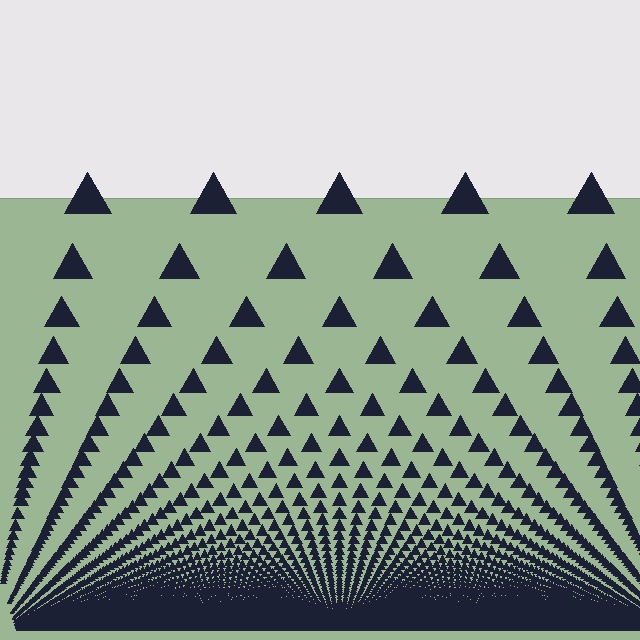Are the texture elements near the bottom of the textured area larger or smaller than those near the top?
Smaller. The gradient is inverted — elements near the bottom are smaller and denser.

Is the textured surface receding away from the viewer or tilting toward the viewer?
The surface appears to tilt toward the viewer. Texture elements get larger and sparser toward the top.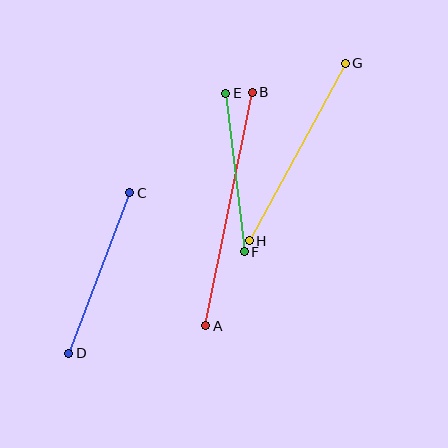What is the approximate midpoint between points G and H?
The midpoint is at approximately (297, 152) pixels.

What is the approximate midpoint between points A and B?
The midpoint is at approximately (229, 209) pixels.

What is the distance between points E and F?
The distance is approximately 160 pixels.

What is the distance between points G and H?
The distance is approximately 202 pixels.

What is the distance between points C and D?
The distance is approximately 172 pixels.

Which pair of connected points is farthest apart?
Points A and B are farthest apart.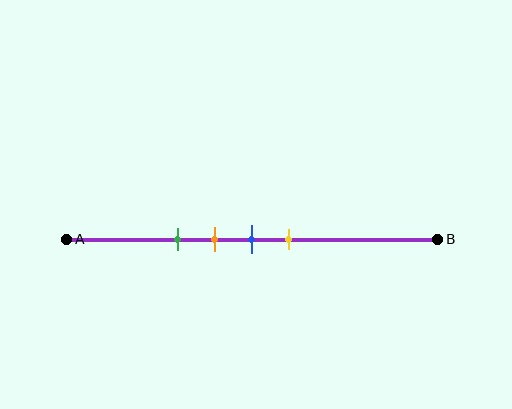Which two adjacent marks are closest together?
The orange and blue marks are the closest adjacent pair.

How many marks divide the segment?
There are 4 marks dividing the segment.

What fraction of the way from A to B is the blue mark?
The blue mark is approximately 50% (0.5) of the way from A to B.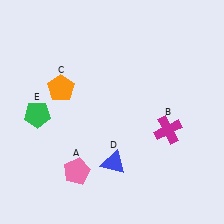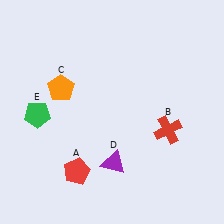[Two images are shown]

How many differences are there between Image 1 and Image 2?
There are 3 differences between the two images.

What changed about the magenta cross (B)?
In Image 1, B is magenta. In Image 2, it changed to red.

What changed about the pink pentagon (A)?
In Image 1, A is pink. In Image 2, it changed to red.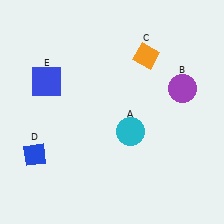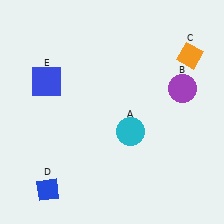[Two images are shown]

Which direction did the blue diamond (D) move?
The blue diamond (D) moved down.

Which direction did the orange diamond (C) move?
The orange diamond (C) moved right.